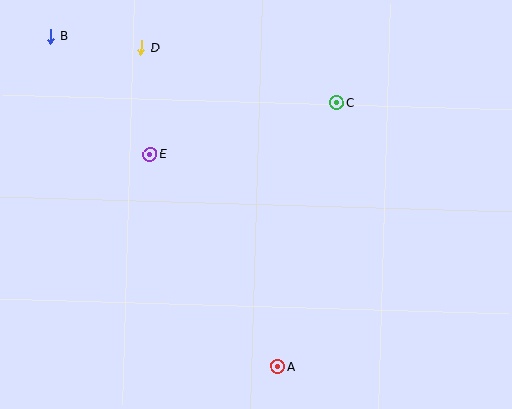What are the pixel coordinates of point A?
Point A is at (278, 366).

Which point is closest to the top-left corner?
Point B is closest to the top-left corner.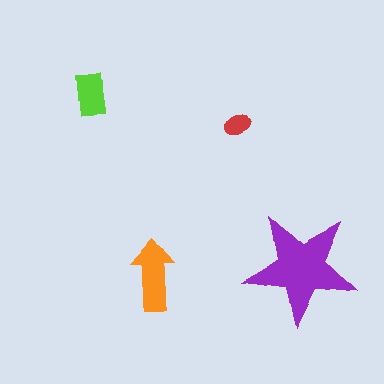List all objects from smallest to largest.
The red ellipse, the lime rectangle, the orange arrow, the purple star.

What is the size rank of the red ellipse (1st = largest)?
4th.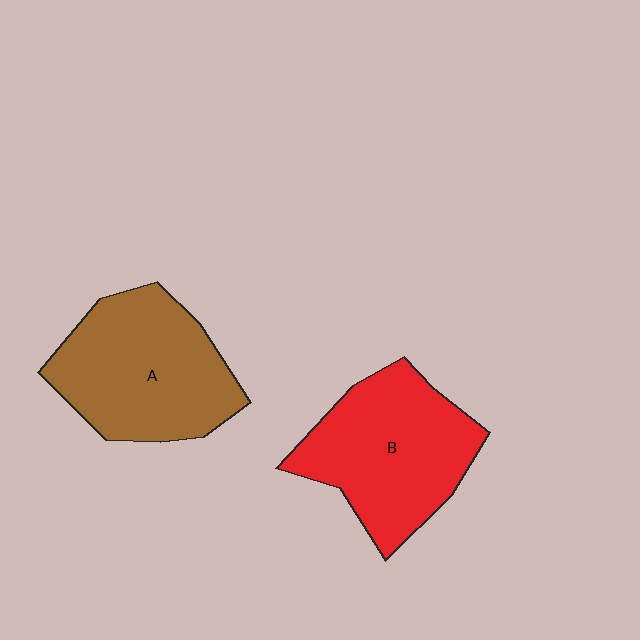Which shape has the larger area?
Shape A (brown).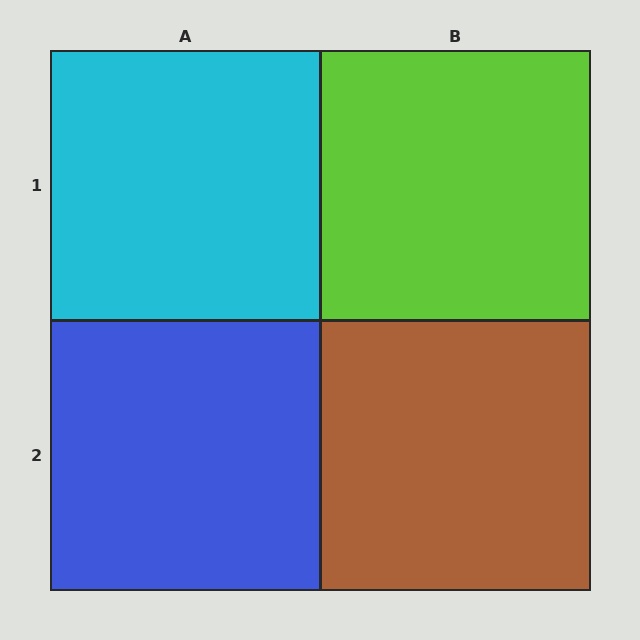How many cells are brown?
1 cell is brown.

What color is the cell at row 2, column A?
Blue.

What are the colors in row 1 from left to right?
Cyan, lime.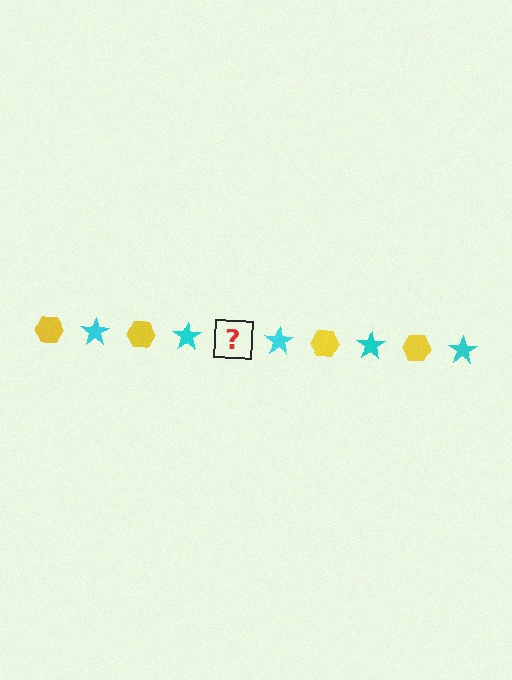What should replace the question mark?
The question mark should be replaced with a yellow hexagon.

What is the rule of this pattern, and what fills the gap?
The rule is that the pattern alternates between yellow hexagon and cyan star. The gap should be filled with a yellow hexagon.